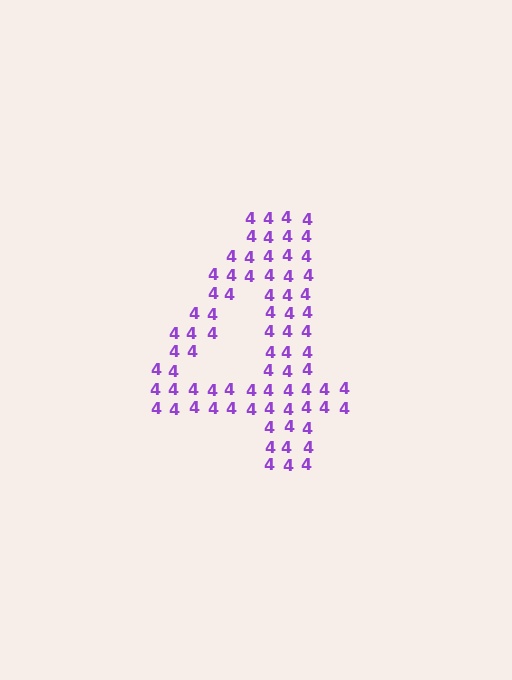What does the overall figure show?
The overall figure shows the digit 4.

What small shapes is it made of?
It is made of small digit 4's.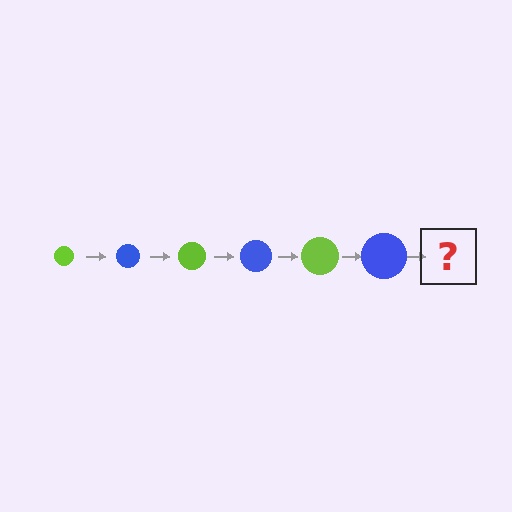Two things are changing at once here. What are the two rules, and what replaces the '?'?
The two rules are that the circle grows larger each step and the color cycles through lime and blue. The '?' should be a lime circle, larger than the previous one.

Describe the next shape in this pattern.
It should be a lime circle, larger than the previous one.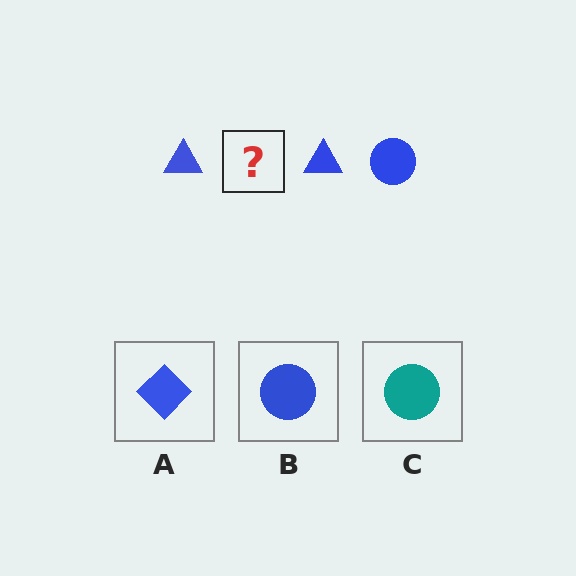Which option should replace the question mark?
Option B.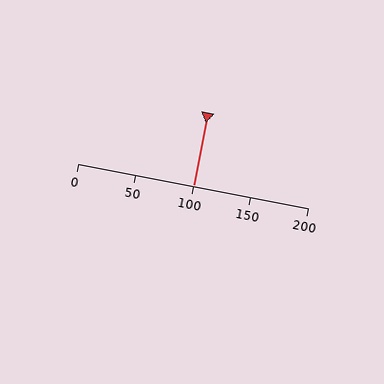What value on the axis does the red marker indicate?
The marker indicates approximately 100.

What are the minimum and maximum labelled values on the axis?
The axis runs from 0 to 200.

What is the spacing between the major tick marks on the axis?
The major ticks are spaced 50 apart.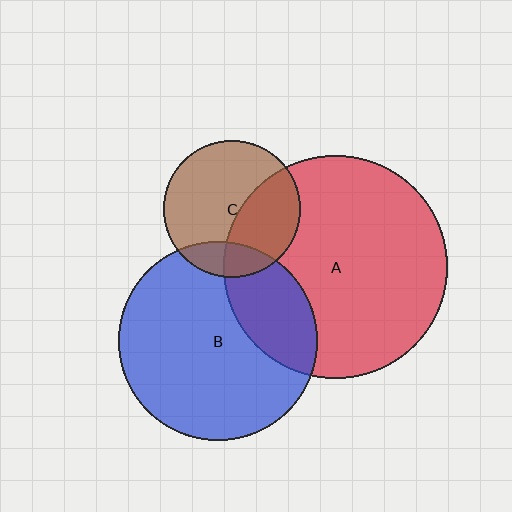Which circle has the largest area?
Circle A (red).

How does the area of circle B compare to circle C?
Approximately 2.1 times.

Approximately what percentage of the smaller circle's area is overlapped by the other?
Approximately 15%.